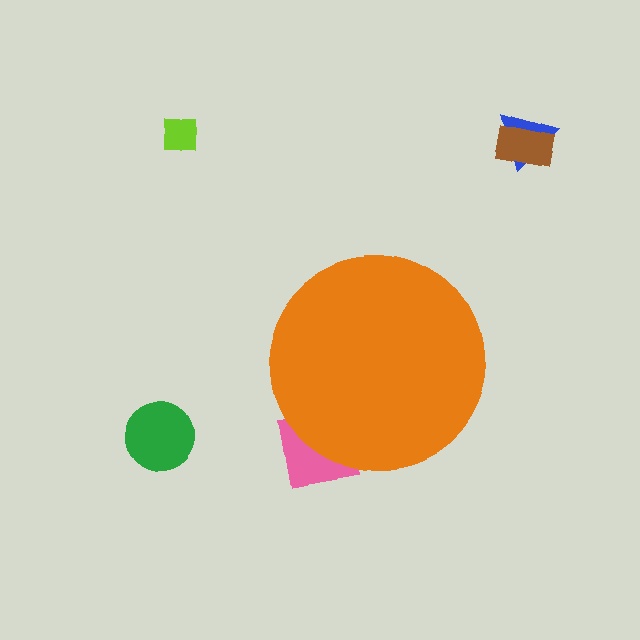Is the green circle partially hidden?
No, the green circle is fully visible.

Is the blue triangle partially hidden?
No, the blue triangle is fully visible.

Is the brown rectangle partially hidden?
No, the brown rectangle is fully visible.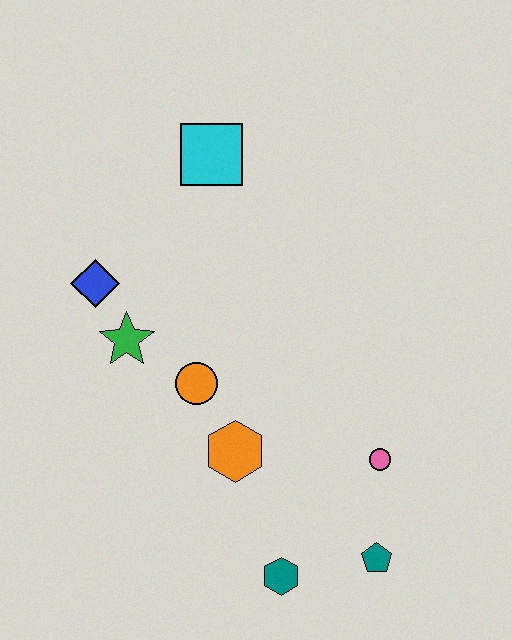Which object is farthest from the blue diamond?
The teal pentagon is farthest from the blue diamond.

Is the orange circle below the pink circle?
No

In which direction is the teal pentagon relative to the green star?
The teal pentagon is to the right of the green star.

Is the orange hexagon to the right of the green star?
Yes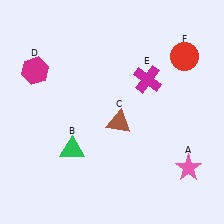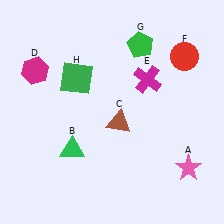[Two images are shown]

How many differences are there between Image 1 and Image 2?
There are 2 differences between the two images.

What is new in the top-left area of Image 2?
A green square (H) was added in the top-left area of Image 2.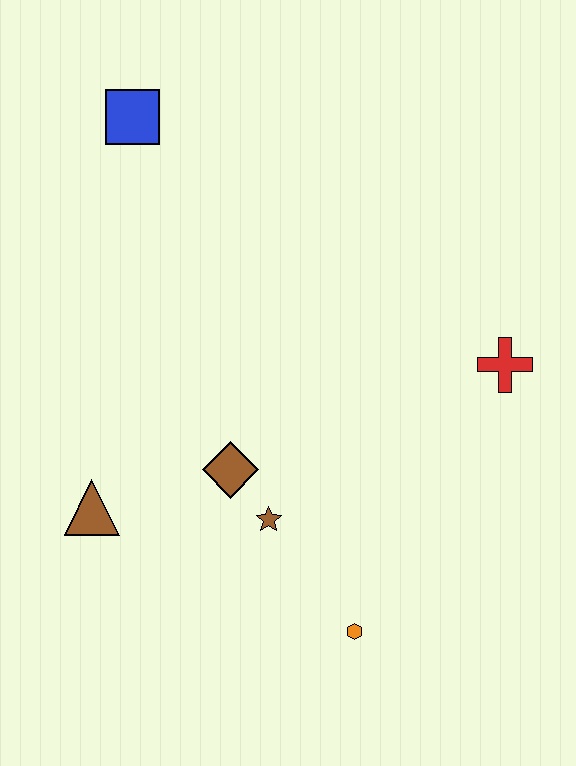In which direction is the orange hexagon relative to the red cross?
The orange hexagon is below the red cross.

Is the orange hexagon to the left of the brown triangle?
No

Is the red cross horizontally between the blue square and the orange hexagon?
No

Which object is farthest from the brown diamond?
The blue square is farthest from the brown diamond.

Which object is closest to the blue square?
The brown diamond is closest to the blue square.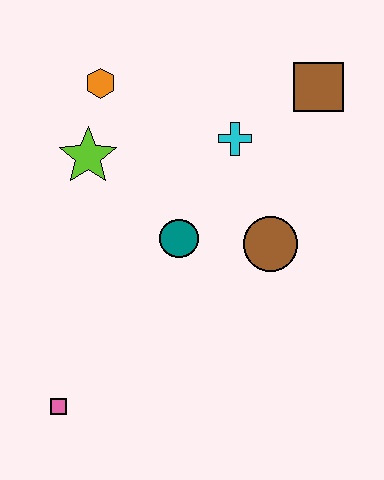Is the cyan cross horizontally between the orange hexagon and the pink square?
No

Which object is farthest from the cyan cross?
The pink square is farthest from the cyan cross.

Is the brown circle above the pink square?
Yes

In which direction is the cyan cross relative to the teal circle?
The cyan cross is above the teal circle.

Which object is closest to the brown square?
The cyan cross is closest to the brown square.